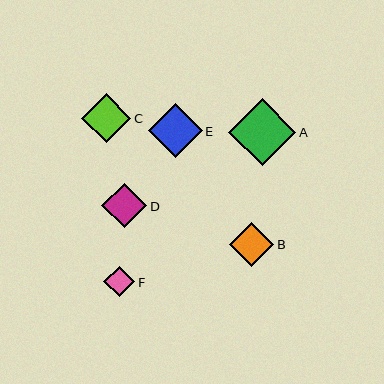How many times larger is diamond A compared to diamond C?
Diamond A is approximately 1.4 times the size of diamond C.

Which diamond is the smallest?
Diamond F is the smallest with a size of approximately 31 pixels.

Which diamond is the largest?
Diamond A is the largest with a size of approximately 67 pixels.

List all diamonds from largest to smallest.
From largest to smallest: A, E, C, D, B, F.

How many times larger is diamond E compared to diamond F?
Diamond E is approximately 1.8 times the size of diamond F.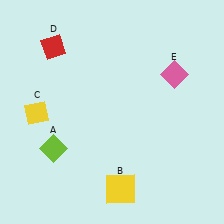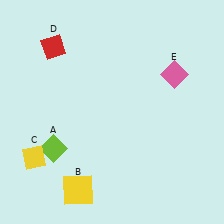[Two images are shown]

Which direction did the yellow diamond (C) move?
The yellow diamond (C) moved down.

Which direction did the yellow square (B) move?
The yellow square (B) moved left.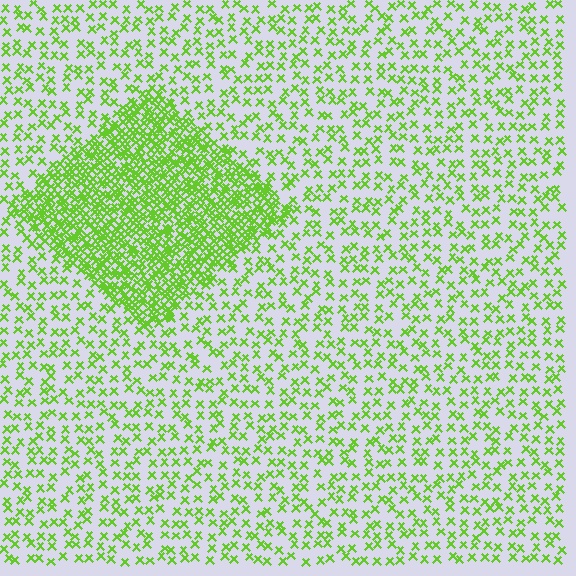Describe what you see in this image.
The image contains small lime elements arranged at two different densities. A diamond-shaped region is visible where the elements are more densely packed than the surrounding area.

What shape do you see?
I see a diamond.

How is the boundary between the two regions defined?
The boundary is defined by a change in element density (approximately 3.0x ratio). All elements are the same color, size, and shape.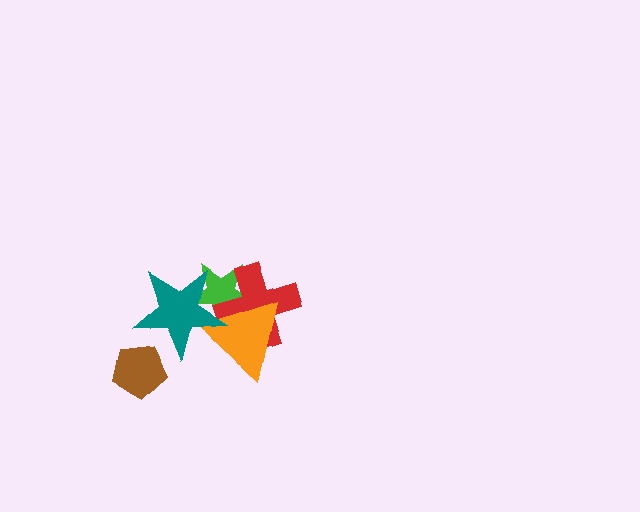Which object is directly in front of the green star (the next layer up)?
The red cross is directly in front of the green star.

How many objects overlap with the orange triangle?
3 objects overlap with the orange triangle.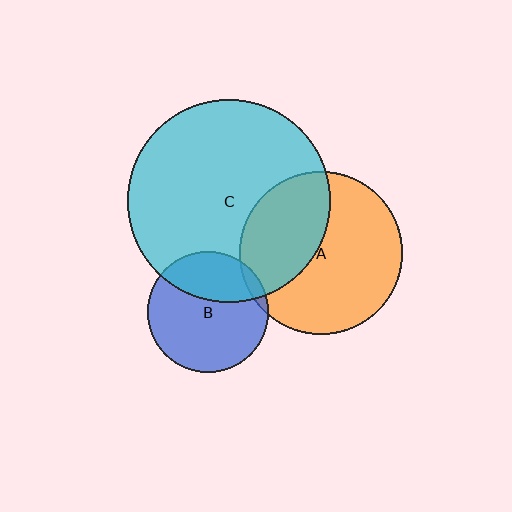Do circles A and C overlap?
Yes.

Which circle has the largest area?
Circle C (cyan).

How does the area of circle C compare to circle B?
Approximately 2.8 times.